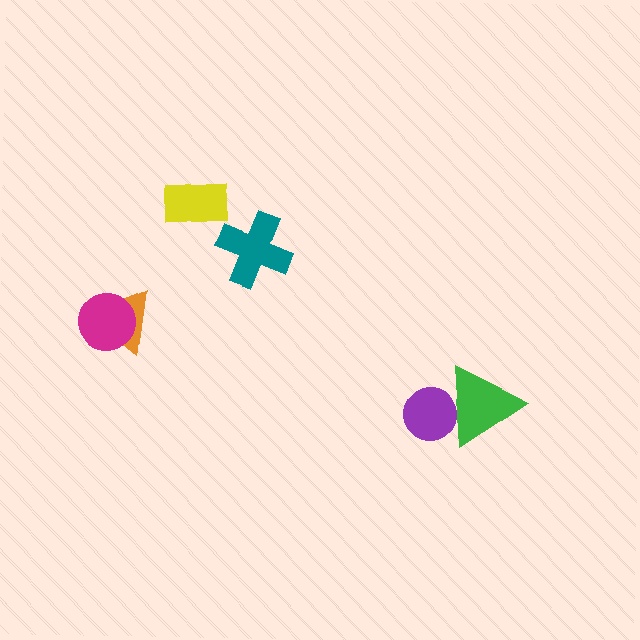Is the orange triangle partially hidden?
Yes, it is partially covered by another shape.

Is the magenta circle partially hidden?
No, no other shape covers it.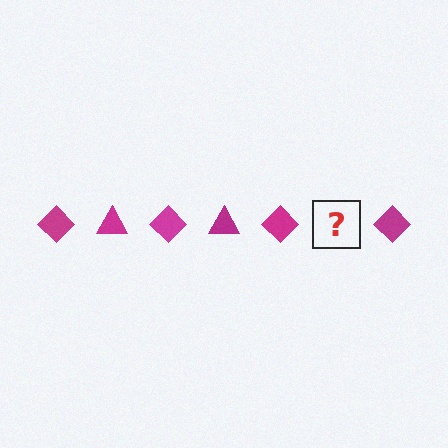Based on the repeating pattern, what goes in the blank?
The blank should be a magenta triangle.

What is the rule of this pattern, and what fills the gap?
The rule is that the pattern cycles through diamond, triangle shapes in magenta. The gap should be filled with a magenta triangle.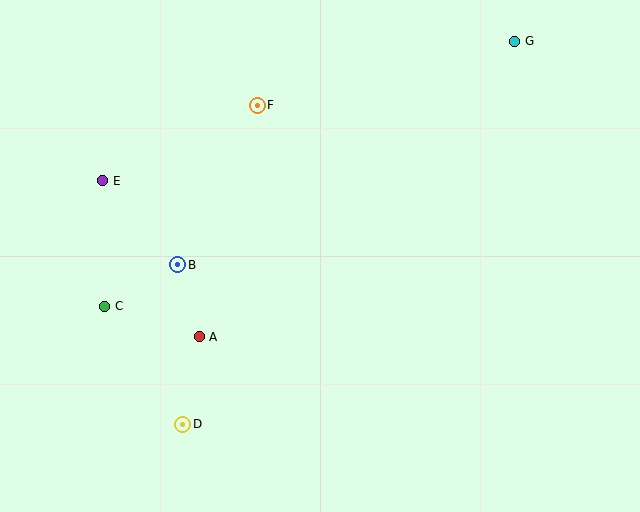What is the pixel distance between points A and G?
The distance between A and G is 432 pixels.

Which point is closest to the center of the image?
Point B at (178, 265) is closest to the center.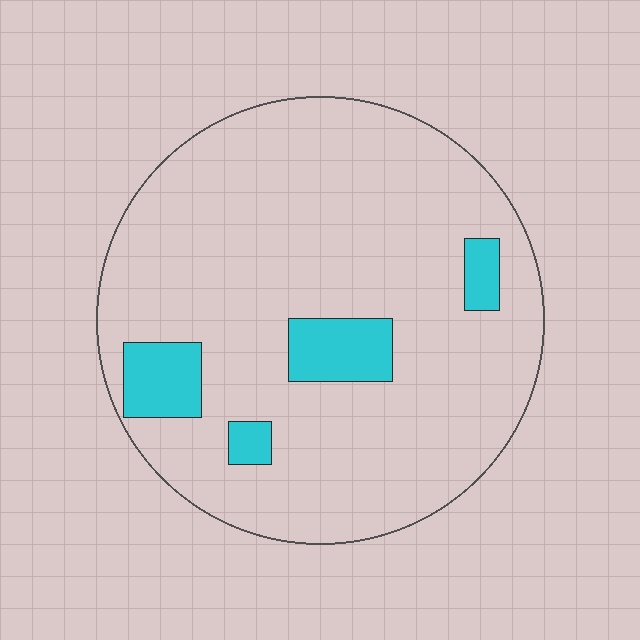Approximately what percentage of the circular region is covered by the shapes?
Approximately 10%.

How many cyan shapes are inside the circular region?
4.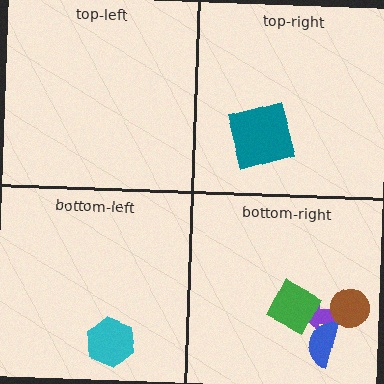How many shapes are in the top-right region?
1.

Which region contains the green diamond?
The bottom-right region.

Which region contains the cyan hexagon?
The bottom-left region.